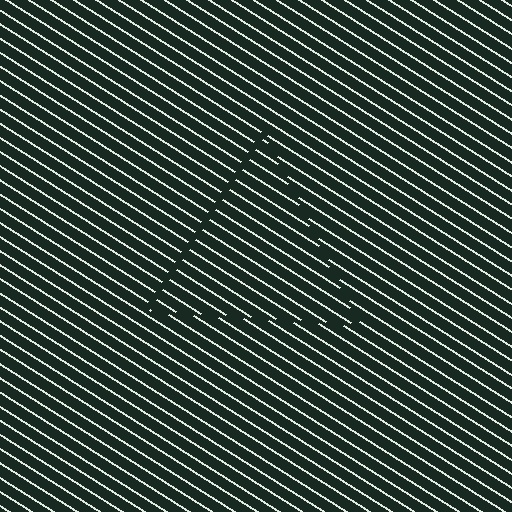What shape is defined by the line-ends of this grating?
An illusory triangle. The interior of the shape contains the same grating, shifted by half a period — the contour is defined by the phase discontinuity where line-ends from the inner and outer gratings abut.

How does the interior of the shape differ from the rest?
The interior of the shape contains the same grating, shifted by half a period — the contour is defined by the phase discontinuity where line-ends from the inner and outer gratings abut.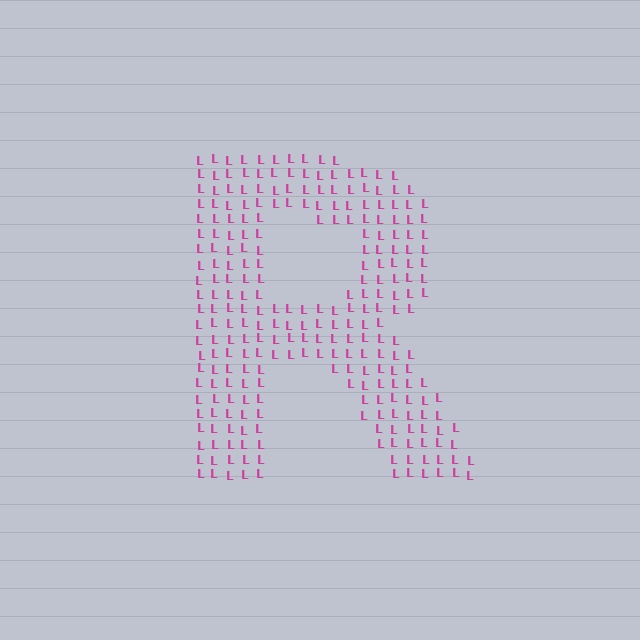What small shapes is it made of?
It is made of small letter L's.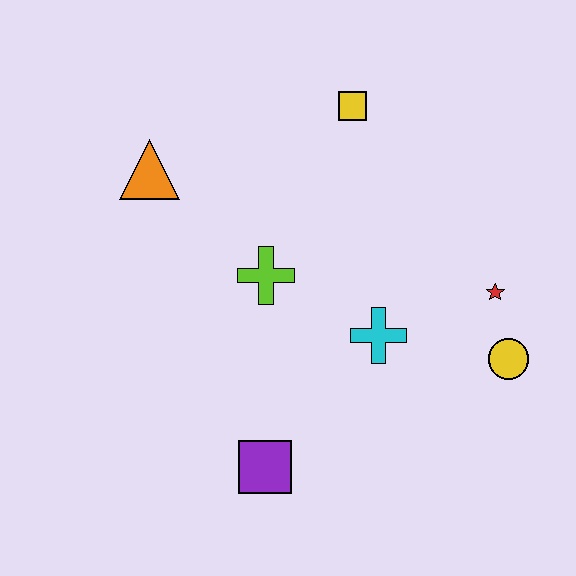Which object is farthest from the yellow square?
The purple square is farthest from the yellow square.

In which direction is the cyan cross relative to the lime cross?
The cyan cross is to the right of the lime cross.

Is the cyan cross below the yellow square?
Yes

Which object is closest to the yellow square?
The lime cross is closest to the yellow square.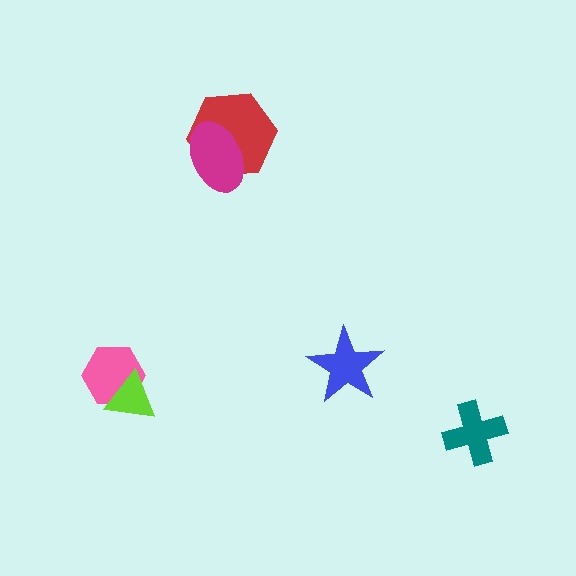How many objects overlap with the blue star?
0 objects overlap with the blue star.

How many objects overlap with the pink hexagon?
1 object overlaps with the pink hexagon.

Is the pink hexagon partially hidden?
Yes, it is partially covered by another shape.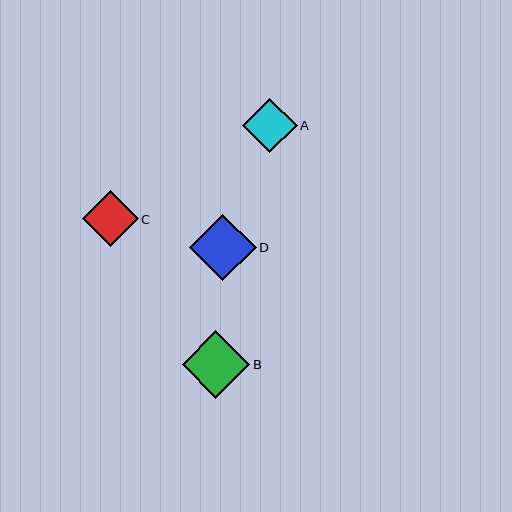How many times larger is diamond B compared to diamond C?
Diamond B is approximately 1.2 times the size of diamond C.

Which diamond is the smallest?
Diamond A is the smallest with a size of approximately 54 pixels.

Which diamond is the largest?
Diamond B is the largest with a size of approximately 68 pixels.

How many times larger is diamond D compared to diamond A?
Diamond D is approximately 1.2 times the size of diamond A.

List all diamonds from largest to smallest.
From largest to smallest: B, D, C, A.